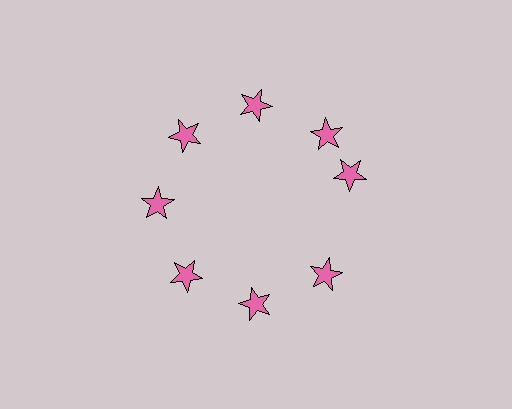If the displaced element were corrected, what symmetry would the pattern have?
It would have 8-fold rotational symmetry — the pattern would map onto itself every 45 degrees.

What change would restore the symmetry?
The symmetry would be restored by rotating it back into even spacing with its neighbors so that all 8 stars sit at equal angles and equal distance from the center.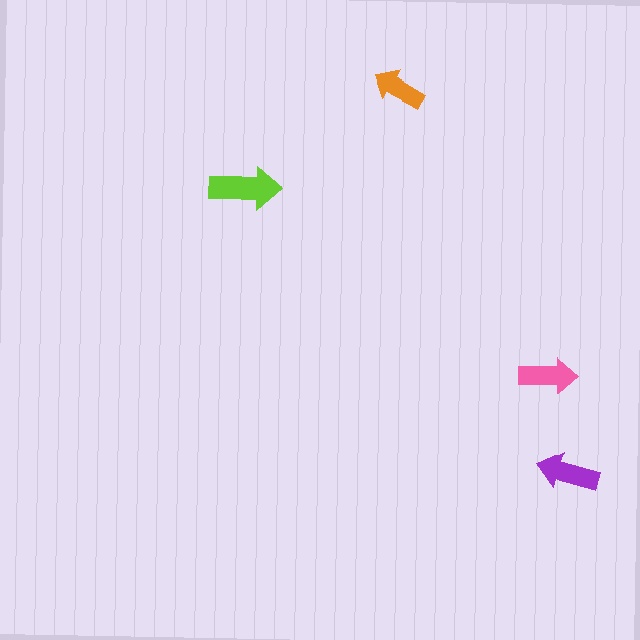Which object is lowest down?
The purple arrow is bottommost.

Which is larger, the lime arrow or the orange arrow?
The lime one.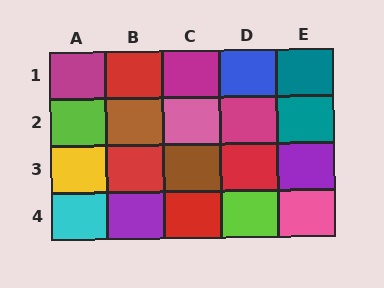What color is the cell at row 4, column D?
Lime.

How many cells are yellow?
1 cell is yellow.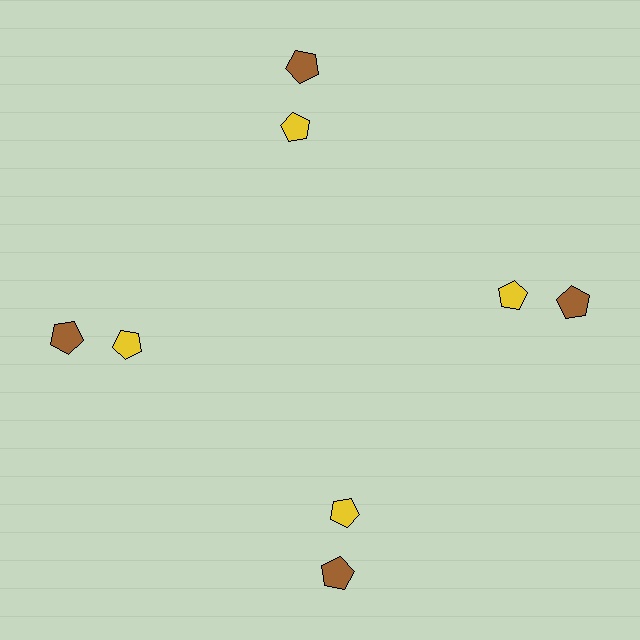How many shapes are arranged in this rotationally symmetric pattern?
There are 8 shapes, arranged in 4 groups of 2.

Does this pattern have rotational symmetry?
Yes, this pattern has 4-fold rotational symmetry. It looks the same after rotating 90 degrees around the center.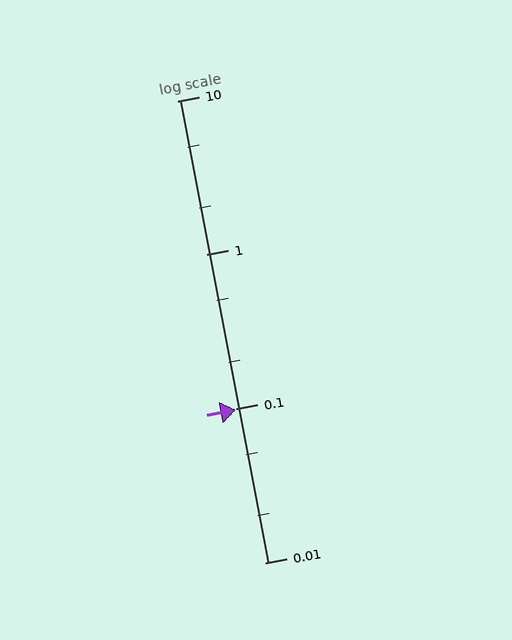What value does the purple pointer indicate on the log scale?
The pointer indicates approximately 0.099.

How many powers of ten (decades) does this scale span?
The scale spans 3 decades, from 0.01 to 10.